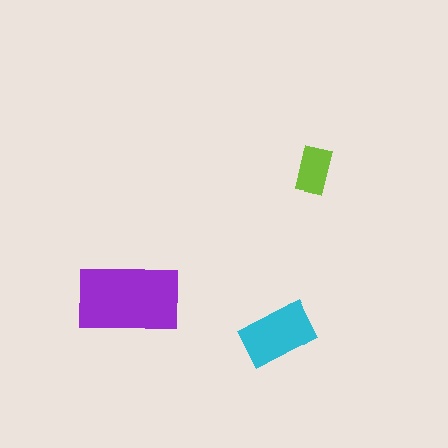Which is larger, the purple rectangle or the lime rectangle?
The purple one.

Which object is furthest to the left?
The purple rectangle is leftmost.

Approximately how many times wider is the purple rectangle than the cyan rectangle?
About 1.5 times wider.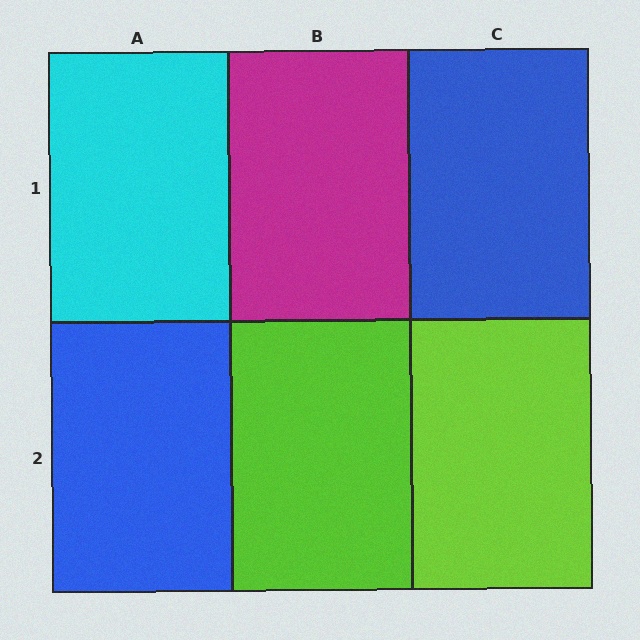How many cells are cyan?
1 cell is cyan.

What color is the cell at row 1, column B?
Magenta.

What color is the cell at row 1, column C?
Blue.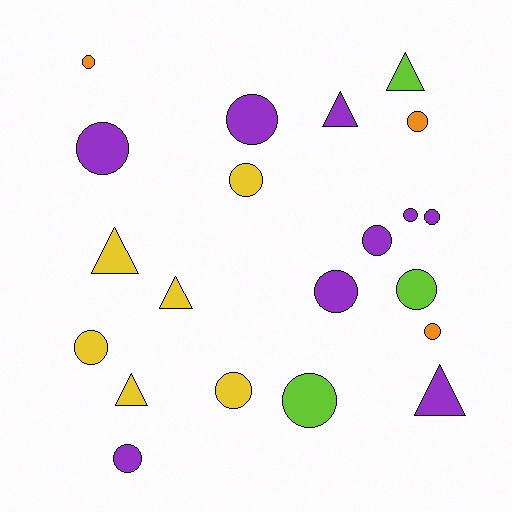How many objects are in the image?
There are 21 objects.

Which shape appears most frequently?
Circle, with 15 objects.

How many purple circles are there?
There are 7 purple circles.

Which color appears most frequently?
Purple, with 9 objects.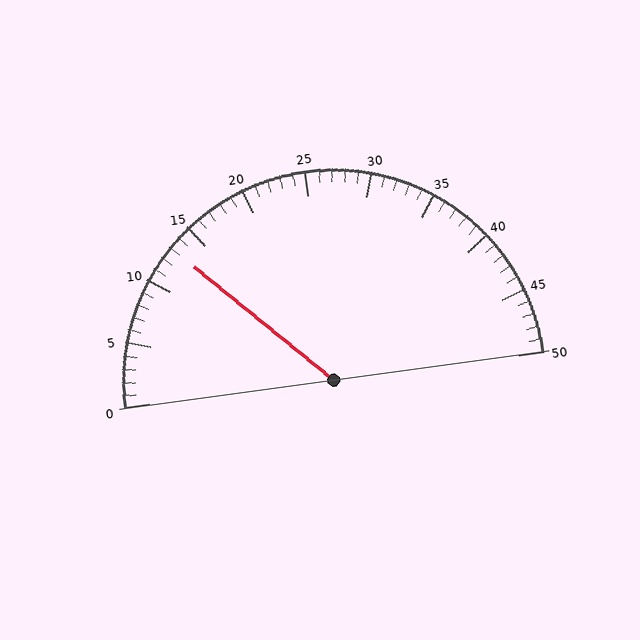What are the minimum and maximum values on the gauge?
The gauge ranges from 0 to 50.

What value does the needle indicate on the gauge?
The needle indicates approximately 13.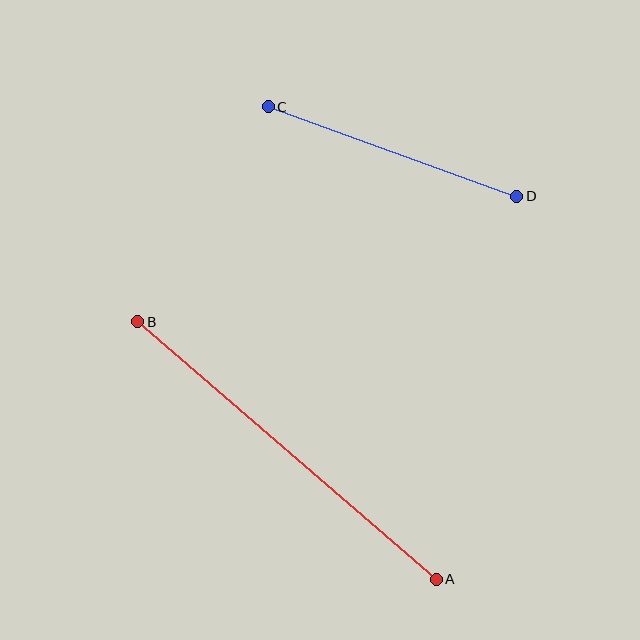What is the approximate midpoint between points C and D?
The midpoint is at approximately (393, 151) pixels.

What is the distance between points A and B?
The distance is approximately 394 pixels.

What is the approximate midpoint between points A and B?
The midpoint is at approximately (287, 451) pixels.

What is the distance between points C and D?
The distance is approximately 264 pixels.